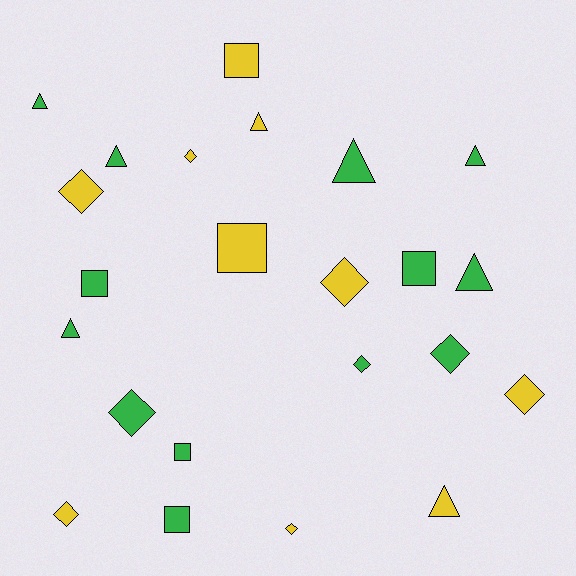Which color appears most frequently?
Green, with 13 objects.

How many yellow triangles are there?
There are 2 yellow triangles.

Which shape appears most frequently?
Diamond, with 9 objects.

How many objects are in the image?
There are 23 objects.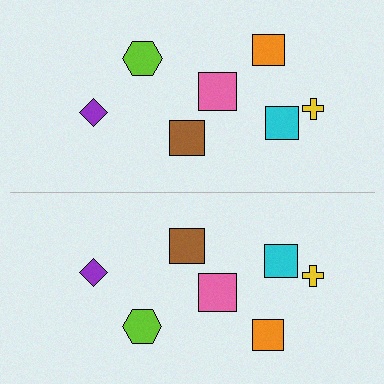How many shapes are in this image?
There are 14 shapes in this image.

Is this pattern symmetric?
Yes, this pattern has bilateral (reflection) symmetry.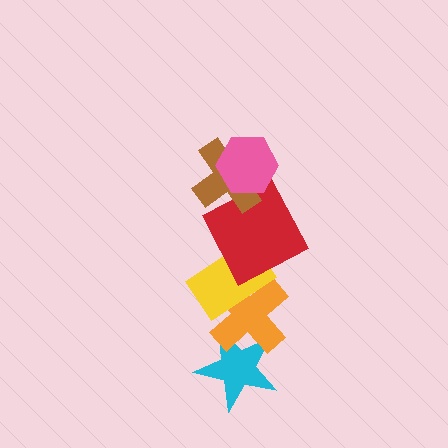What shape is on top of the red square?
The brown cross is on top of the red square.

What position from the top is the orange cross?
The orange cross is 5th from the top.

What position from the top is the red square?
The red square is 3rd from the top.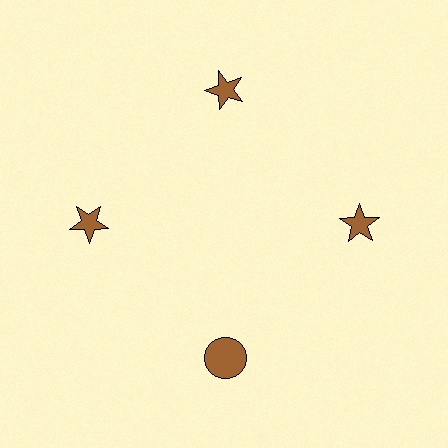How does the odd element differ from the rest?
It has a different shape: circle instead of star.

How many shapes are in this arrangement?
There are 4 shapes arranged in a ring pattern.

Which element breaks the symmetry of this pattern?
The brown circle at roughly the 6 o'clock position breaks the symmetry. All other shapes are brown stars.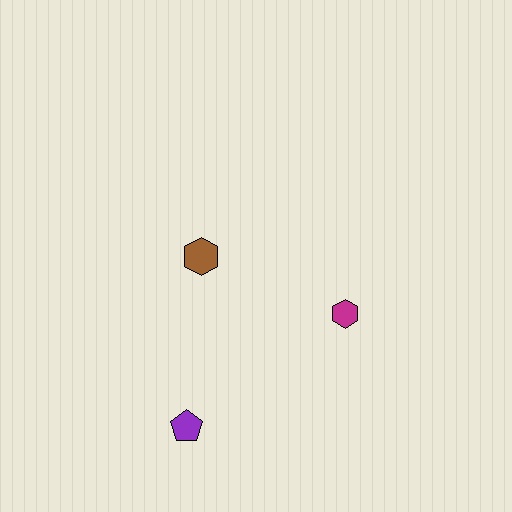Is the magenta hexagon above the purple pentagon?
Yes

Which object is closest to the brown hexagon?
The magenta hexagon is closest to the brown hexagon.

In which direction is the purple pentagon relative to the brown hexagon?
The purple pentagon is below the brown hexagon.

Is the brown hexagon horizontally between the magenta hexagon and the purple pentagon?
Yes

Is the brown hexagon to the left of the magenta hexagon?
Yes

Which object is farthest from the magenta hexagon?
The purple pentagon is farthest from the magenta hexagon.